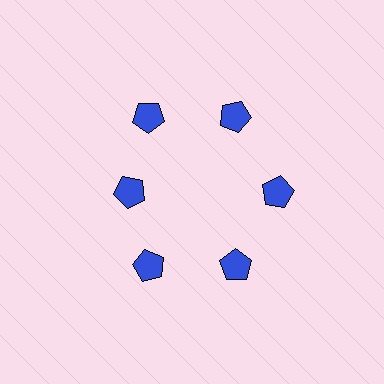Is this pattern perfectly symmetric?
No. The 6 blue pentagons are arranged in a ring, but one element near the 9 o'clock position is pulled inward toward the center, breaking the 6-fold rotational symmetry.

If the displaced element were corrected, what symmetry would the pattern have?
It would have 6-fold rotational symmetry — the pattern would map onto itself every 60 degrees.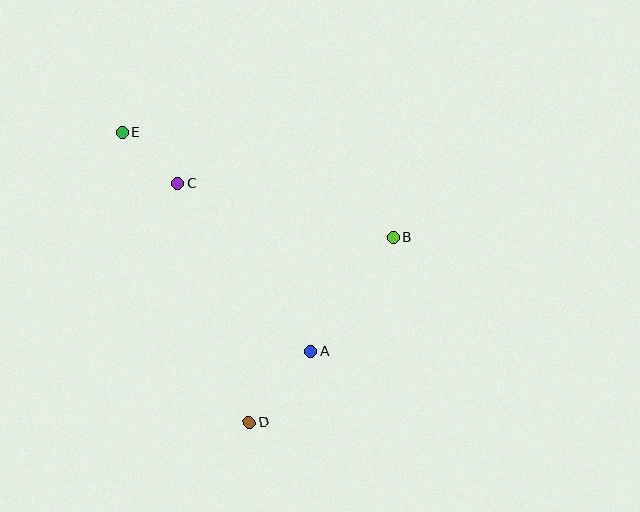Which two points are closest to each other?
Points C and E are closest to each other.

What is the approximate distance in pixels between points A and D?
The distance between A and D is approximately 94 pixels.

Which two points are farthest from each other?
Points D and E are farthest from each other.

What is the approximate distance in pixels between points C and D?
The distance between C and D is approximately 249 pixels.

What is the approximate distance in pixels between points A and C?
The distance between A and C is approximately 214 pixels.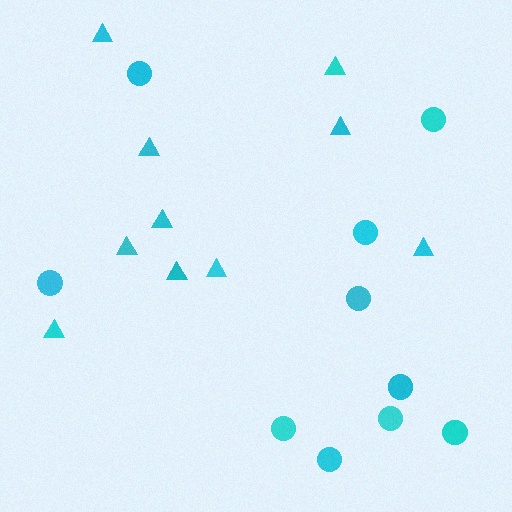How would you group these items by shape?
There are 2 groups: one group of triangles (10) and one group of circles (10).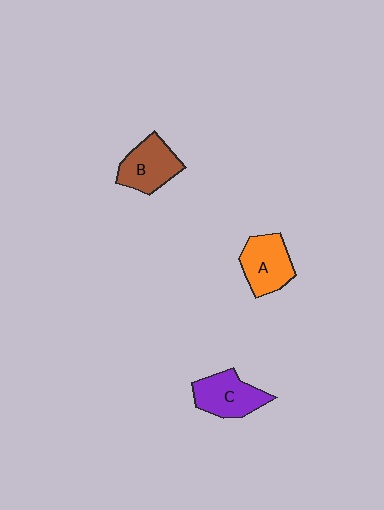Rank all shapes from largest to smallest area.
From largest to smallest: C (purple), A (orange), B (brown).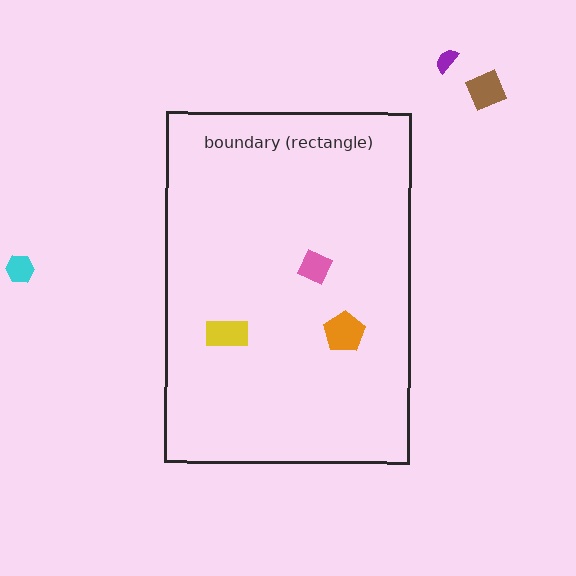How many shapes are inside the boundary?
3 inside, 3 outside.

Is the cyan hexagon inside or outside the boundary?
Outside.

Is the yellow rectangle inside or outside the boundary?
Inside.